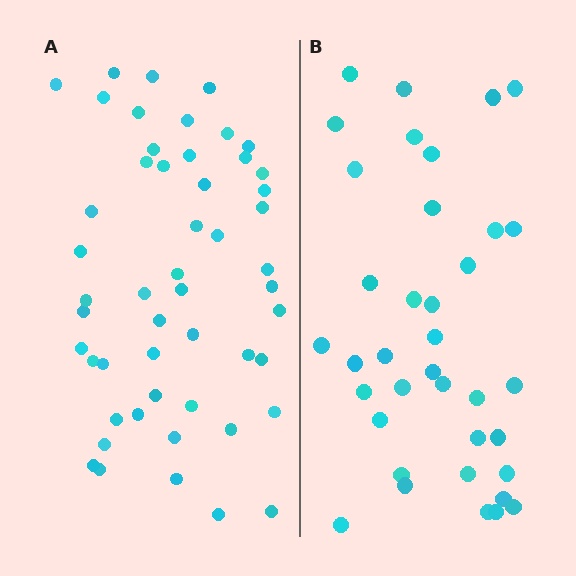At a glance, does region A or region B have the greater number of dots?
Region A (the left region) has more dots.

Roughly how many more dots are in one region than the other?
Region A has approximately 15 more dots than region B.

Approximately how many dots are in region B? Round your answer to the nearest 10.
About 40 dots. (The exact count is 37, which rounds to 40.)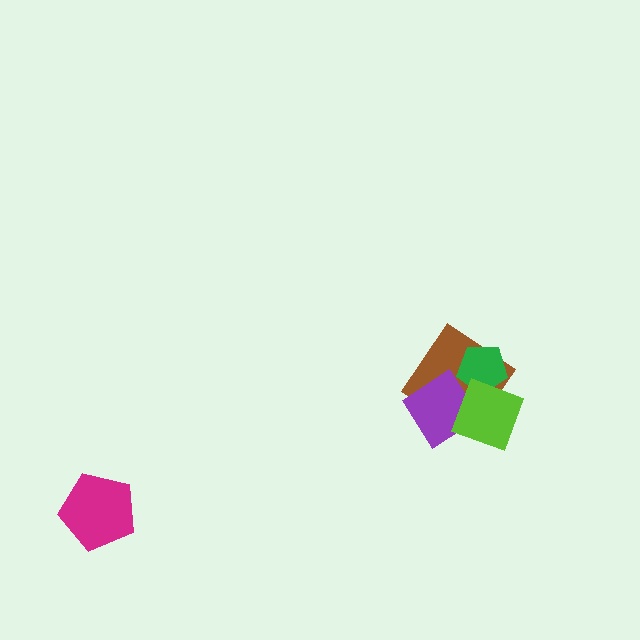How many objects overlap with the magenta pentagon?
0 objects overlap with the magenta pentagon.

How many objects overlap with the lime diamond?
3 objects overlap with the lime diamond.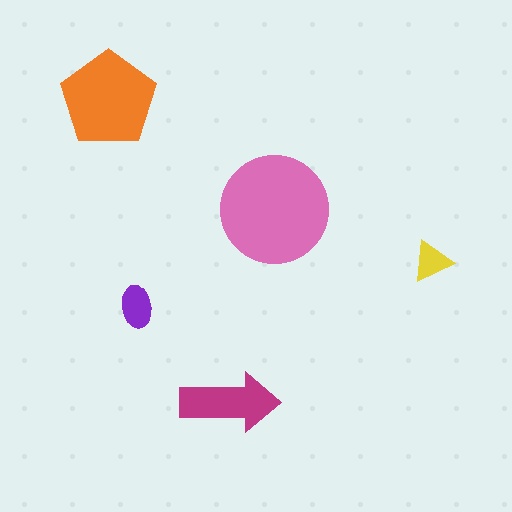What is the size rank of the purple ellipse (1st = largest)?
4th.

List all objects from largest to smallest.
The pink circle, the orange pentagon, the magenta arrow, the purple ellipse, the yellow triangle.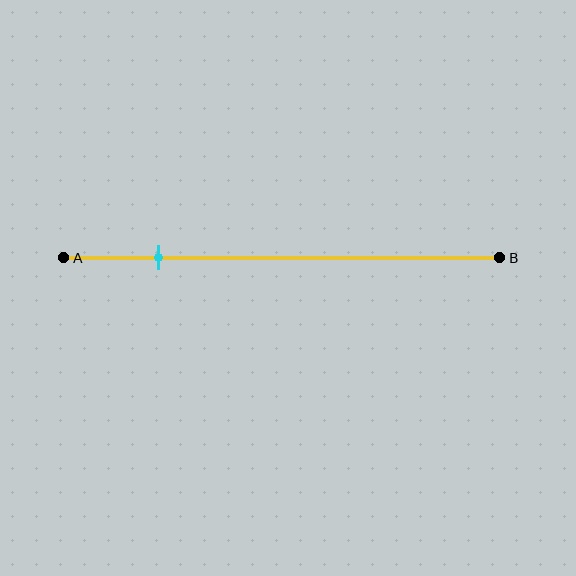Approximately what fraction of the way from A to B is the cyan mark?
The cyan mark is approximately 20% of the way from A to B.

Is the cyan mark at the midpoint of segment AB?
No, the mark is at about 20% from A, not at the 50% midpoint.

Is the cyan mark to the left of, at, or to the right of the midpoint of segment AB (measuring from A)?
The cyan mark is to the left of the midpoint of segment AB.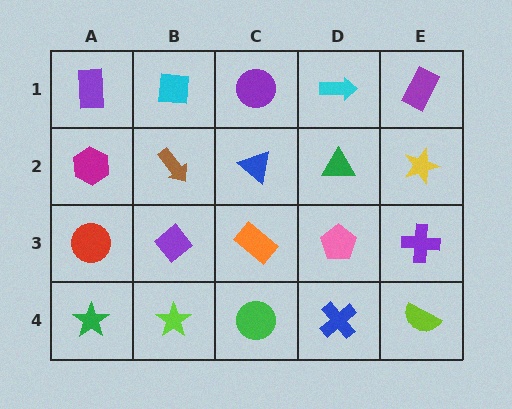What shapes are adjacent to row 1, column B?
A brown arrow (row 2, column B), a purple rectangle (row 1, column A), a purple circle (row 1, column C).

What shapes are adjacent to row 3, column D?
A green triangle (row 2, column D), a blue cross (row 4, column D), an orange rectangle (row 3, column C), a purple cross (row 3, column E).